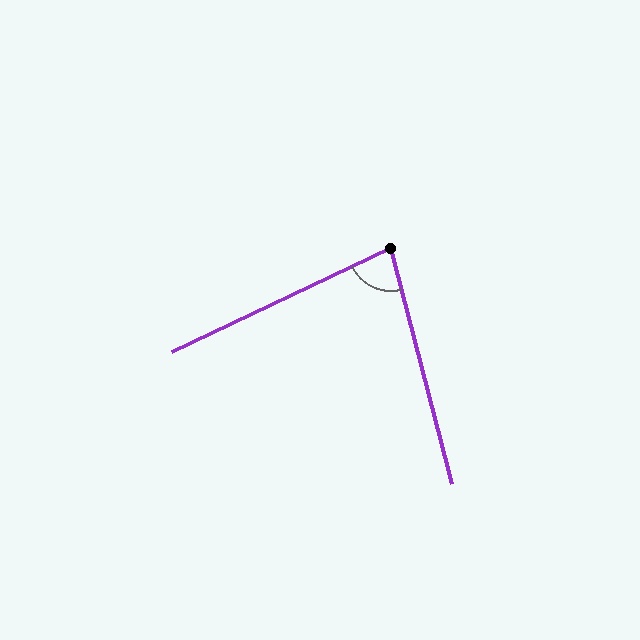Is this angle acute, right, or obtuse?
It is acute.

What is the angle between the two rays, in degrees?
Approximately 79 degrees.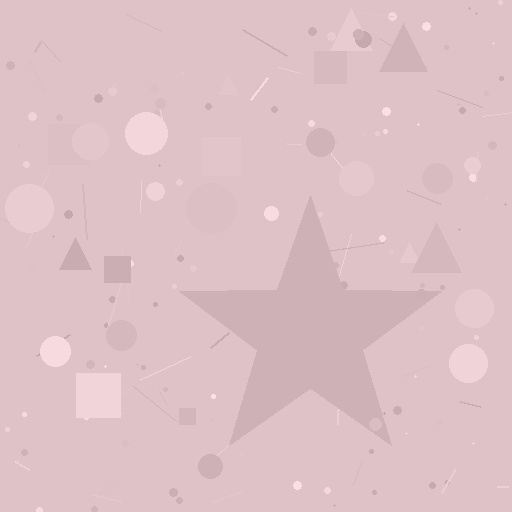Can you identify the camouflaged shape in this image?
The camouflaged shape is a star.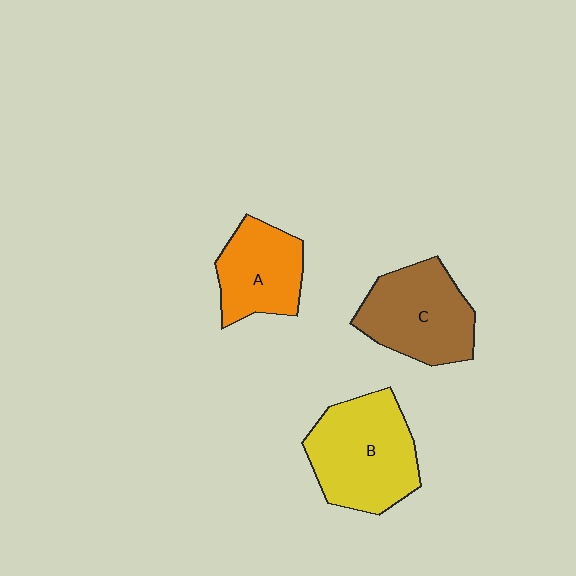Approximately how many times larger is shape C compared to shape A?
Approximately 1.3 times.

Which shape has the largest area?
Shape B (yellow).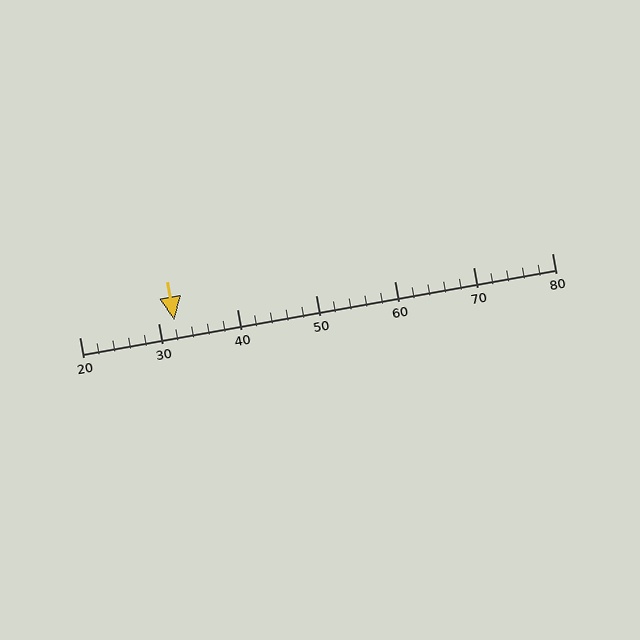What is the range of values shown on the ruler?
The ruler shows values from 20 to 80.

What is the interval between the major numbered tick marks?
The major tick marks are spaced 10 units apart.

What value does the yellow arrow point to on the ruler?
The yellow arrow points to approximately 32.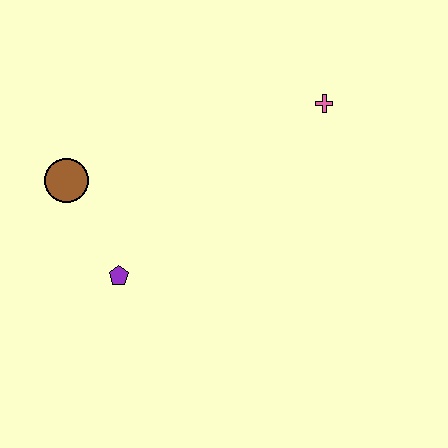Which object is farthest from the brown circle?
The pink cross is farthest from the brown circle.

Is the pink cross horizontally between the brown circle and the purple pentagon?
No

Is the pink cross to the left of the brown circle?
No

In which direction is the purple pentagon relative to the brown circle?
The purple pentagon is below the brown circle.